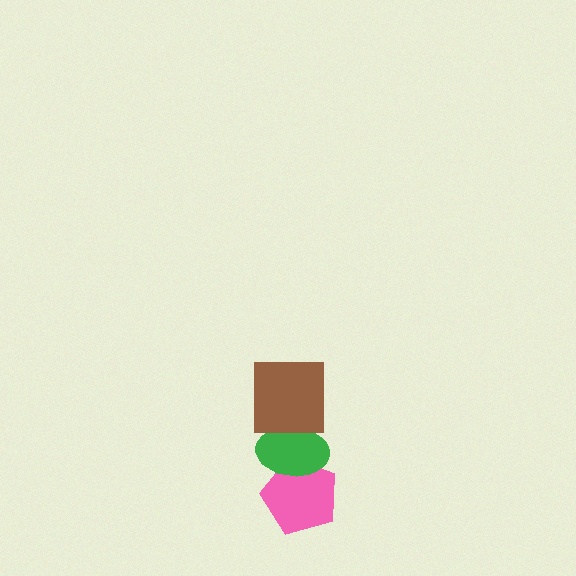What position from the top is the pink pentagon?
The pink pentagon is 3rd from the top.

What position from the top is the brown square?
The brown square is 1st from the top.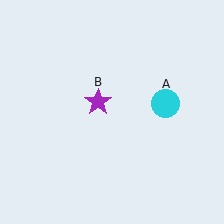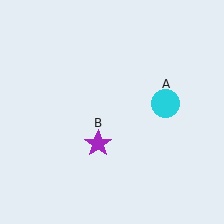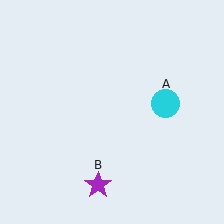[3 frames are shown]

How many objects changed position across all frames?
1 object changed position: purple star (object B).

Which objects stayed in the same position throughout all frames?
Cyan circle (object A) remained stationary.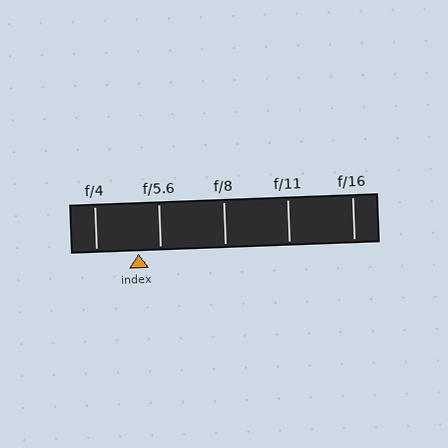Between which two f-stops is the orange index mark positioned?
The index mark is between f/4 and f/5.6.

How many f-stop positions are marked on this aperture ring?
There are 5 f-stop positions marked.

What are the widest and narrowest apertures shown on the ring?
The widest aperture shown is f/4 and the narrowest is f/16.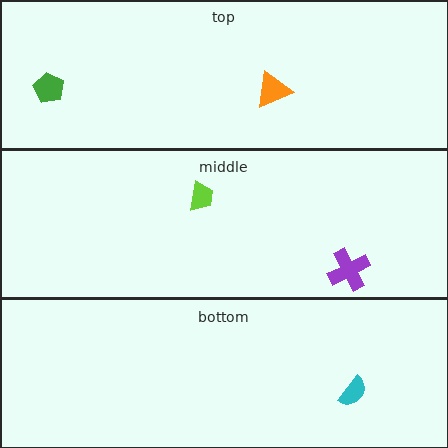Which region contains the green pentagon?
The top region.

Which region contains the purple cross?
The middle region.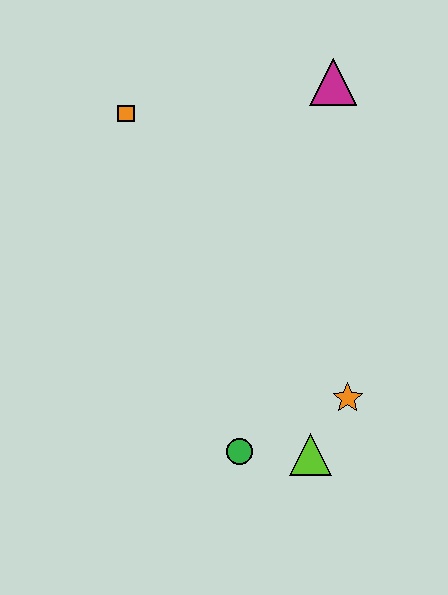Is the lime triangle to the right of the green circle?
Yes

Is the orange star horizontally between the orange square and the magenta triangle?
No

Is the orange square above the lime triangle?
Yes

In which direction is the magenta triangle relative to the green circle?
The magenta triangle is above the green circle.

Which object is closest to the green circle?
The lime triangle is closest to the green circle.